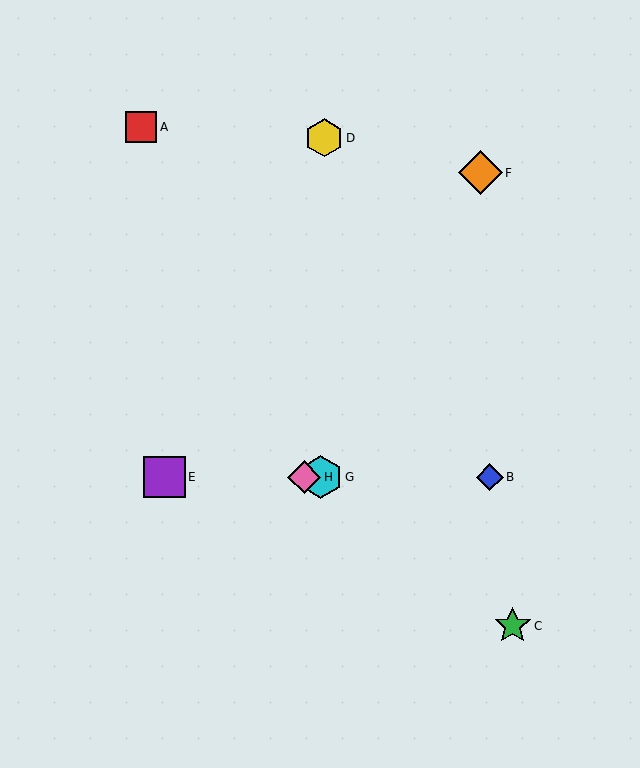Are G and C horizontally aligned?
No, G is at y≈477 and C is at y≈626.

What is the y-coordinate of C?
Object C is at y≈626.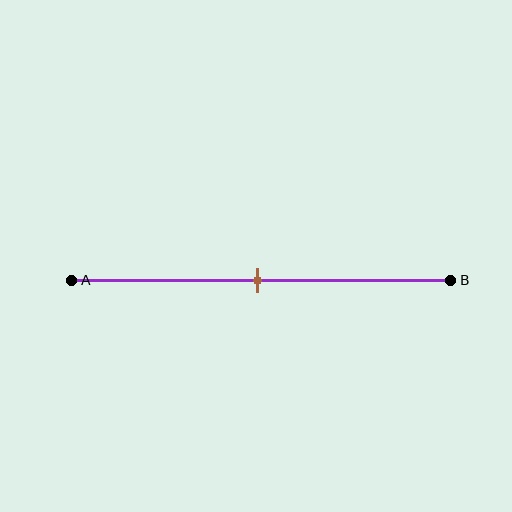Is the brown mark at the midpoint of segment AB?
Yes, the mark is approximately at the midpoint.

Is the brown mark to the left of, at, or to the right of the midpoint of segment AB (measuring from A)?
The brown mark is approximately at the midpoint of segment AB.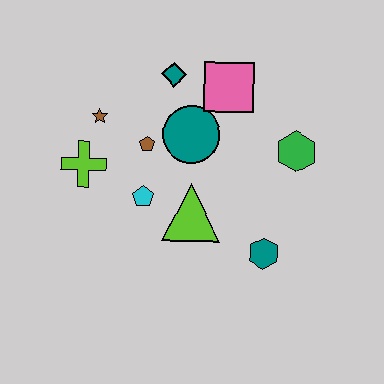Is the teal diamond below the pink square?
No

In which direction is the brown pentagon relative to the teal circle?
The brown pentagon is to the left of the teal circle.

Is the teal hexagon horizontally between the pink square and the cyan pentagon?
No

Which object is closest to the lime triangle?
The cyan pentagon is closest to the lime triangle.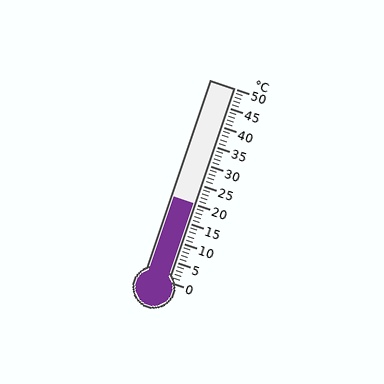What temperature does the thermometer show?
The thermometer shows approximately 20°C.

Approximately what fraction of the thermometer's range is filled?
The thermometer is filled to approximately 40% of its range.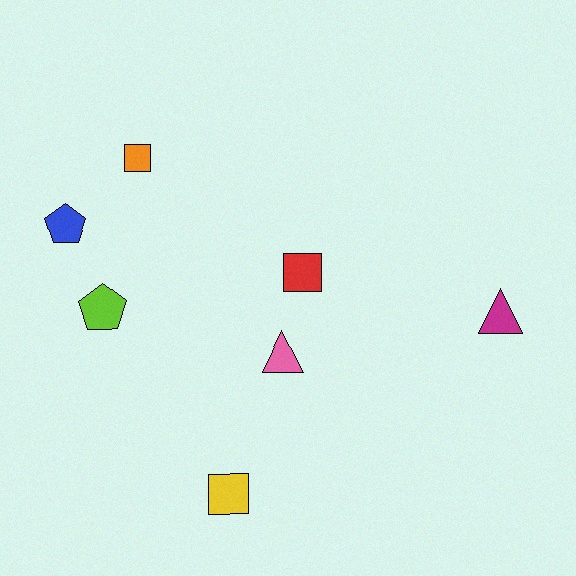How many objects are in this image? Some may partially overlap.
There are 7 objects.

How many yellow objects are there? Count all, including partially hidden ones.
There is 1 yellow object.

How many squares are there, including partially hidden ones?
There are 3 squares.